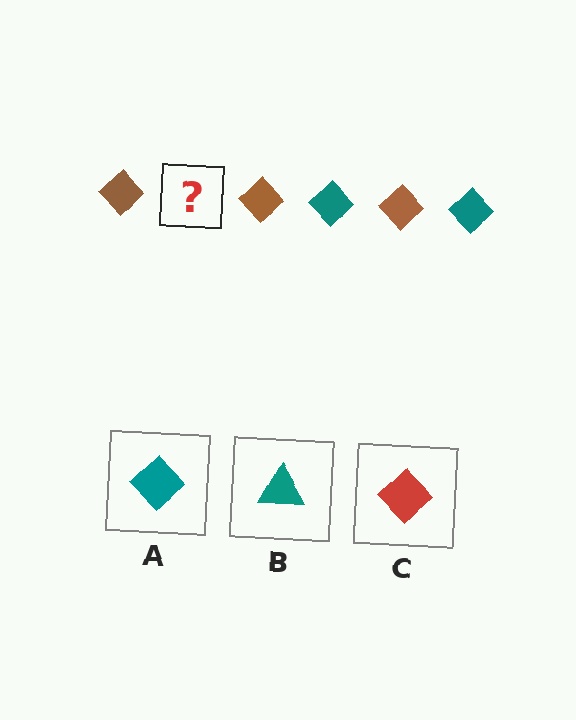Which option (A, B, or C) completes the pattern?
A.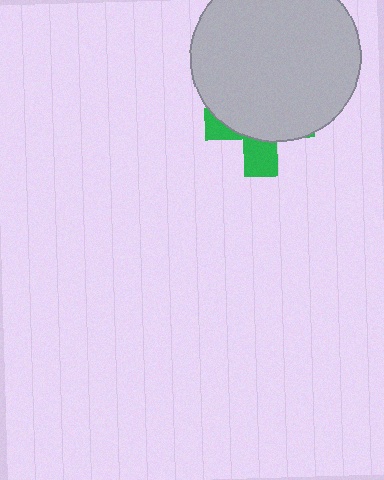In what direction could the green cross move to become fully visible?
The green cross could move down. That would shift it out from behind the light gray circle entirely.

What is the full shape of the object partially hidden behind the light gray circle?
The partially hidden object is a green cross.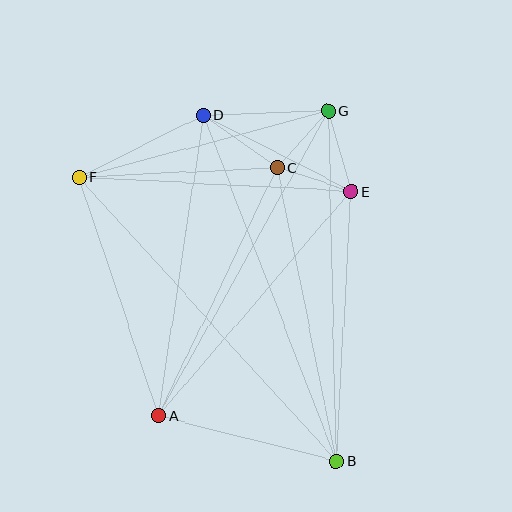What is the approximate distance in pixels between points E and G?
The distance between E and G is approximately 84 pixels.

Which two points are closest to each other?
Points C and G are closest to each other.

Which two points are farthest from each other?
Points B and F are farthest from each other.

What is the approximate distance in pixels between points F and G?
The distance between F and G is approximately 258 pixels.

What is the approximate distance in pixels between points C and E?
The distance between C and E is approximately 78 pixels.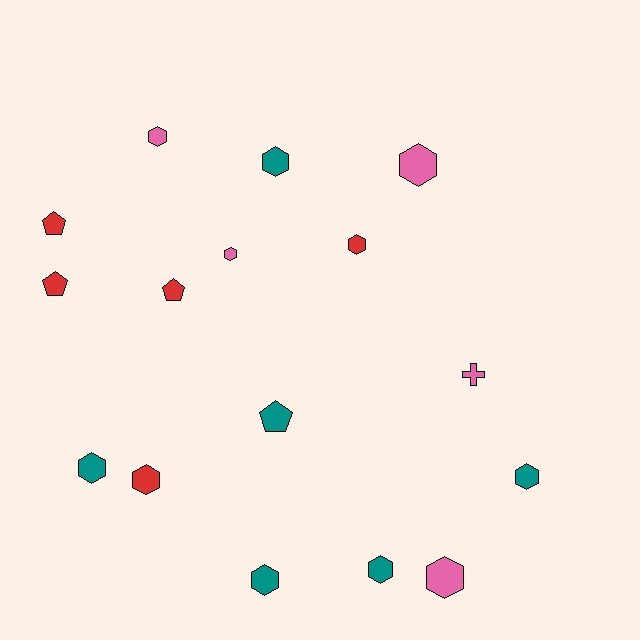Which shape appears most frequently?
Hexagon, with 11 objects.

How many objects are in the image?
There are 16 objects.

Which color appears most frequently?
Teal, with 6 objects.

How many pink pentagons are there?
There are no pink pentagons.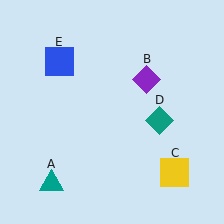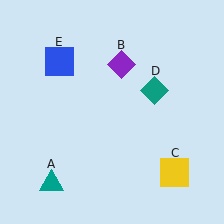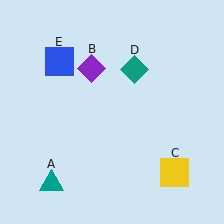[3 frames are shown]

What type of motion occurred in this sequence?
The purple diamond (object B), teal diamond (object D) rotated counterclockwise around the center of the scene.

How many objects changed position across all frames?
2 objects changed position: purple diamond (object B), teal diamond (object D).